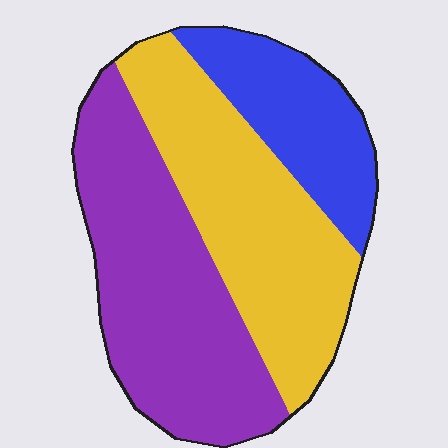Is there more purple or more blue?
Purple.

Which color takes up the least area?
Blue, at roughly 20%.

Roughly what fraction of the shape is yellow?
Yellow covers around 40% of the shape.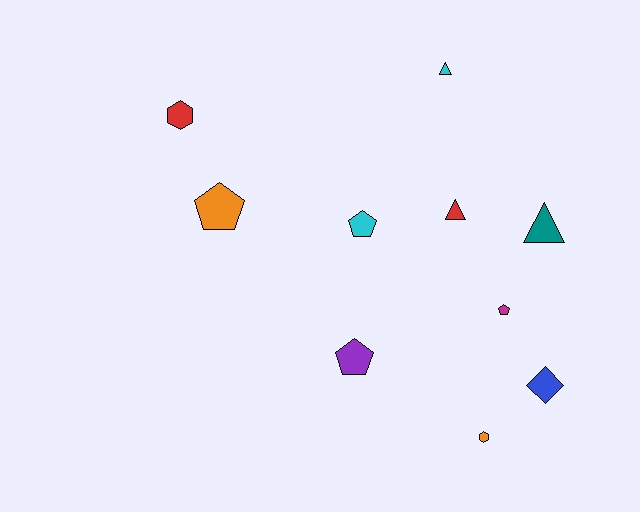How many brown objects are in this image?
There are no brown objects.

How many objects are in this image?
There are 10 objects.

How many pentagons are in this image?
There are 4 pentagons.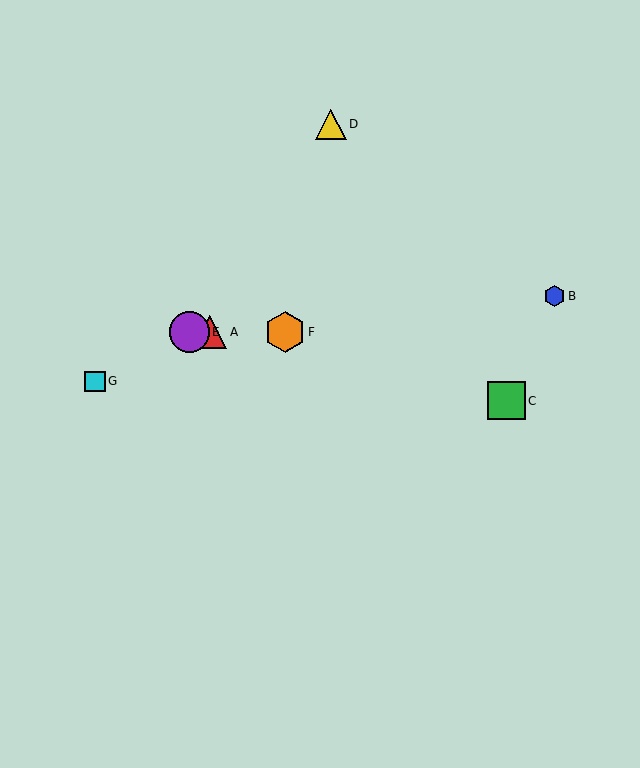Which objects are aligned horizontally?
Objects A, E, F are aligned horizontally.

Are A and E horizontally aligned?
Yes, both are at y≈332.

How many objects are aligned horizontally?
3 objects (A, E, F) are aligned horizontally.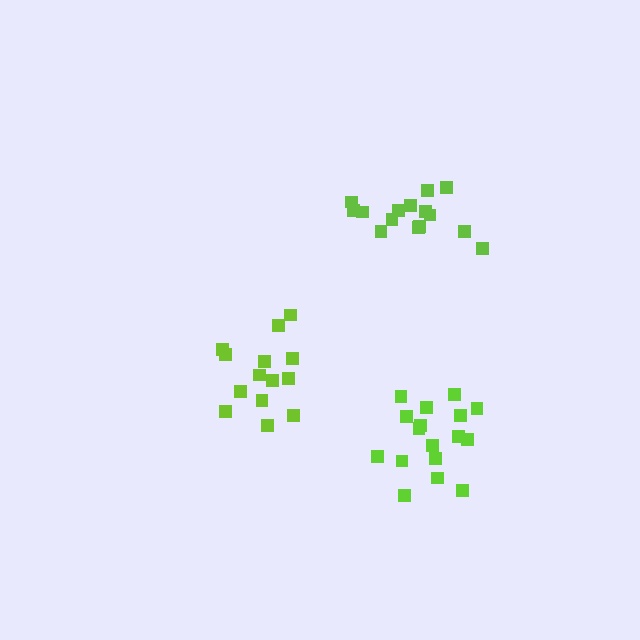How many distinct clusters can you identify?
There are 3 distinct clusters.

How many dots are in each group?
Group 1: 15 dots, Group 2: 14 dots, Group 3: 17 dots (46 total).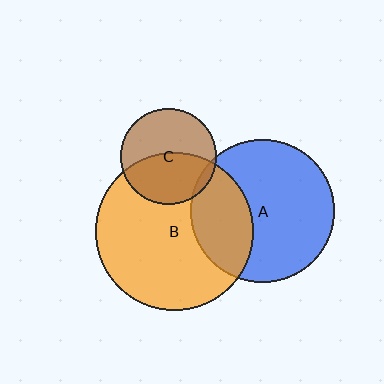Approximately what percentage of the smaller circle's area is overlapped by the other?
Approximately 5%.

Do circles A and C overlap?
Yes.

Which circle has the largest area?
Circle B (orange).